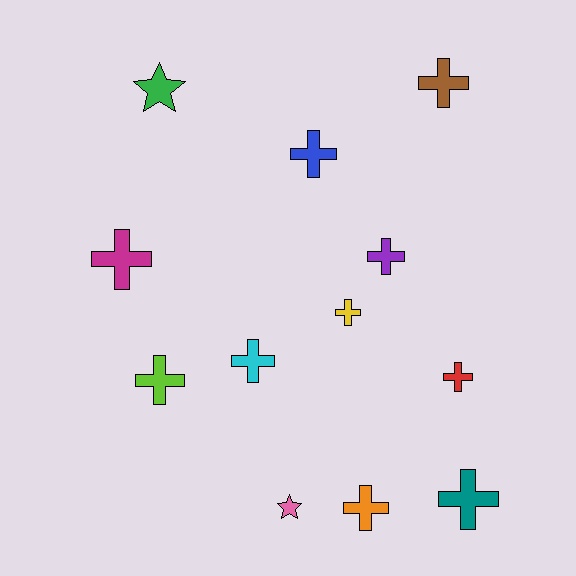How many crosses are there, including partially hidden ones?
There are 10 crosses.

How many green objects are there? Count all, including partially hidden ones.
There is 1 green object.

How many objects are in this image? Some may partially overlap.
There are 12 objects.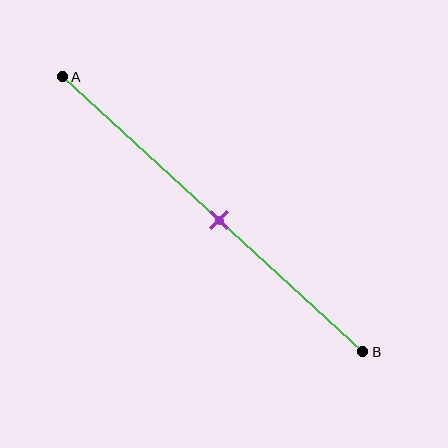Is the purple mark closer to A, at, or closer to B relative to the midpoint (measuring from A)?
The purple mark is approximately at the midpoint of segment AB.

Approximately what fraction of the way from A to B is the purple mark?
The purple mark is approximately 50% of the way from A to B.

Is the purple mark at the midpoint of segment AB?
Yes, the mark is approximately at the midpoint.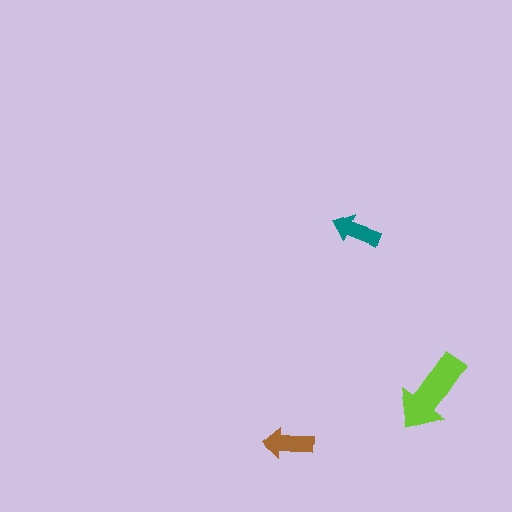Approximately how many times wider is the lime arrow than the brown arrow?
About 1.5 times wider.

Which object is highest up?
The teal arrow is topmost.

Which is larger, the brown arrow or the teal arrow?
The brown one.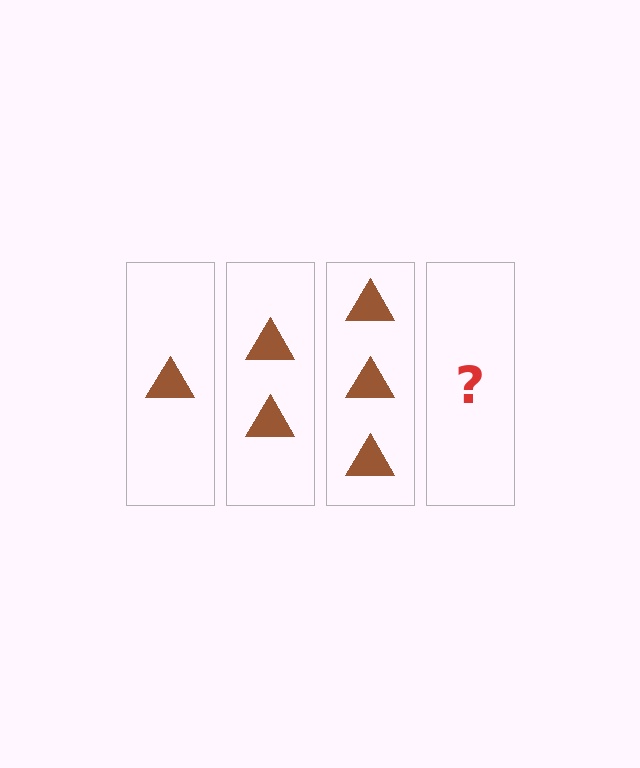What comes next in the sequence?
The next element should be 4 triangles.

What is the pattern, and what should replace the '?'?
The pattern is that each step adds one more triangle. The '?' should be 4 triangles.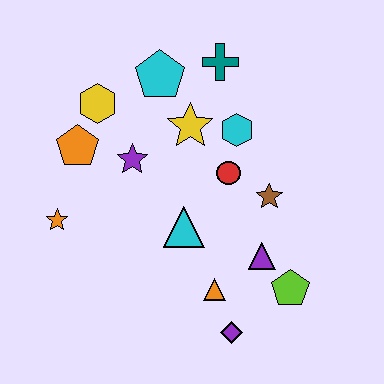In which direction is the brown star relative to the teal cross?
The brown star is below the teal cross.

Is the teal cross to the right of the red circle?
No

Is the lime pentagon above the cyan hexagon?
No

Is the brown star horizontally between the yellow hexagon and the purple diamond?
No